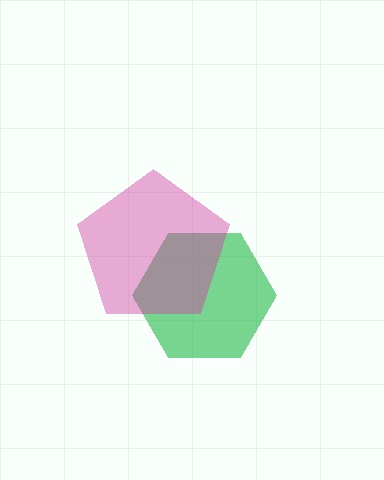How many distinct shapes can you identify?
There are 2 distinct shapes: a green hexagon, a magenta pentagon.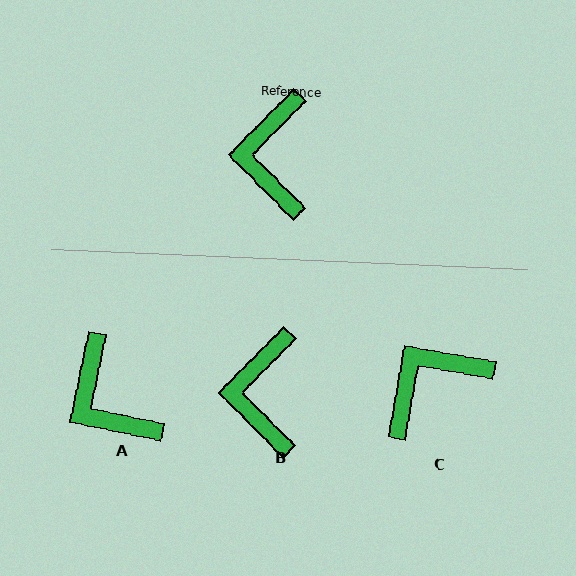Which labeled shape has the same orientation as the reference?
B.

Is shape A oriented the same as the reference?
No, it is off by about 34 degrees.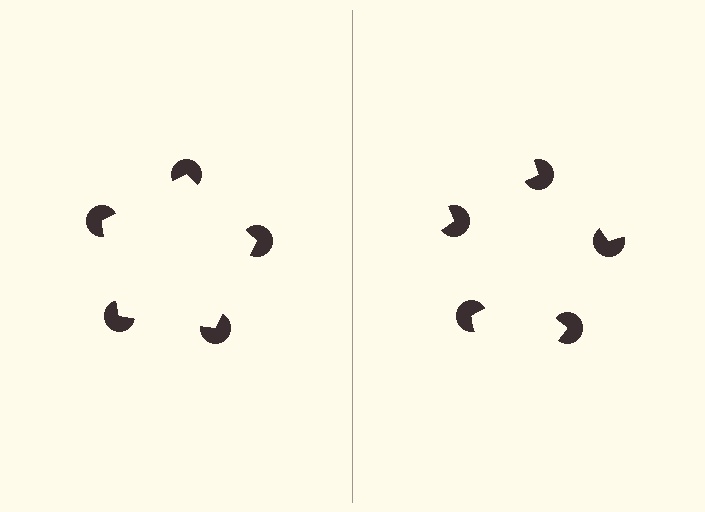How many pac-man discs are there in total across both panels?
10 — 5 on each side.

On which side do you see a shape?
An illusory pentagon appears on the left side. On the right side the wedge cuts are rotated, so no coherent shape forms.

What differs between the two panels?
The pac-man discs are positioned identically on both sides; only the wedge orientations differ. On the left they align to a pentagon; on the right they are misaligned.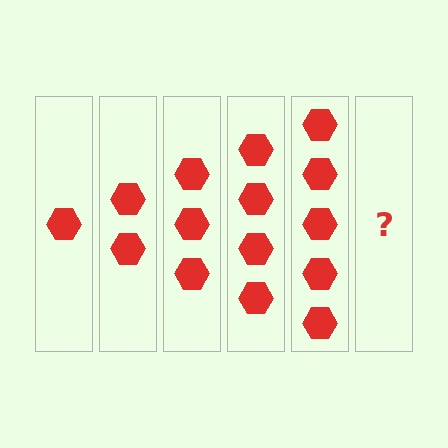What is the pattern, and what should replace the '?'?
The pattern is that each step adds one more hexagon. The '?' should be 6 hexagons.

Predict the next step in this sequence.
The next step is 6 hexagons.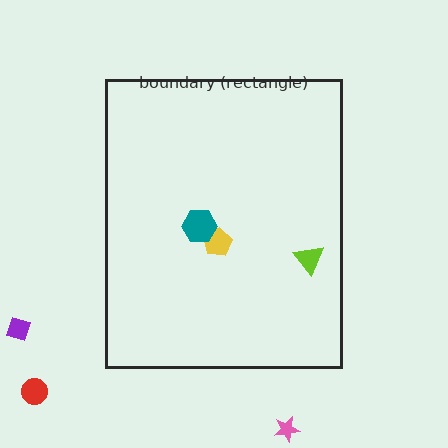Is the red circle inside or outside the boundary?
Outside.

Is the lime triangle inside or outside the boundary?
Inside.